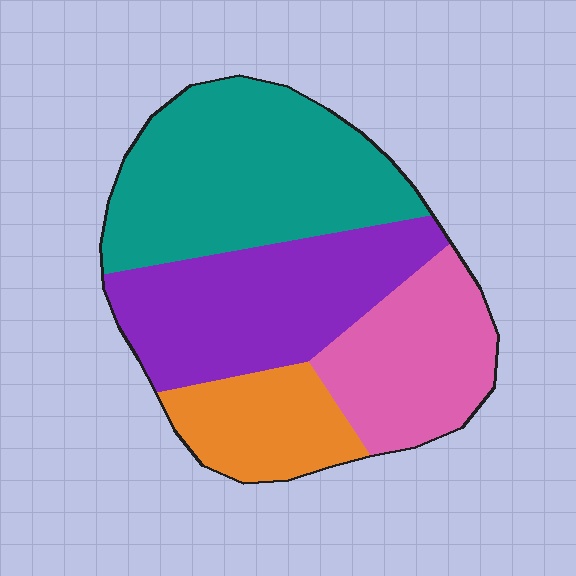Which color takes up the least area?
Orange, at roughly 15%.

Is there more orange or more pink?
Pink.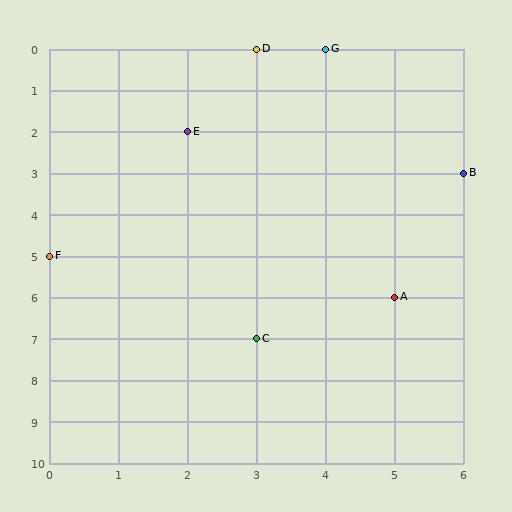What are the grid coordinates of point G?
Point G is at grid coordinates (4, 0).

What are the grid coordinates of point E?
Point E is at grid coordinates (2, 2).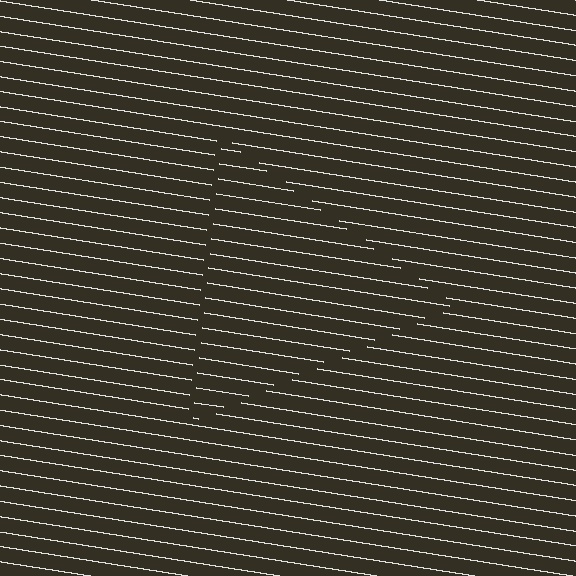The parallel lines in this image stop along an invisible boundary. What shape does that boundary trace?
An illusory triangle. The interior of the shape contains the same grating, shifted by half a period — the contour is defined by the phase discontinuity where line-ends from the inner and outer gratings abut.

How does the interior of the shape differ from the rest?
The interior of the shape contains the same grating, shifted by half a period — the contour is defined by the phase discontinuity where line-ends from the inner and outer gratings abut.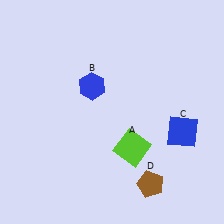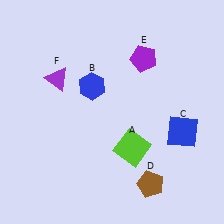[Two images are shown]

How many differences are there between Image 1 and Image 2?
There are 2 differences between the two images.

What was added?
A purple pentagon (E), a purple triangle (F) were added in Image 2.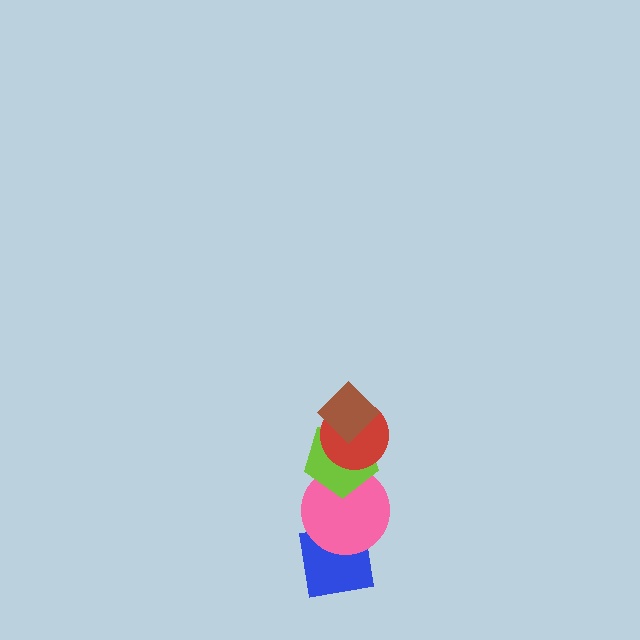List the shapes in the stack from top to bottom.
From top to bottom: the brown diamond, the red circle, the lime pentagon, the pink circle, the blue square.